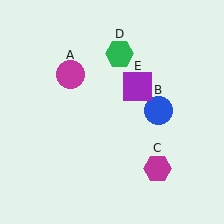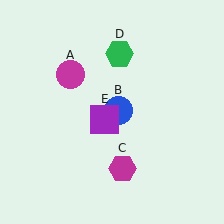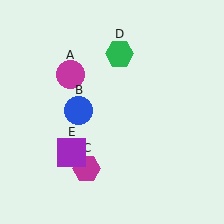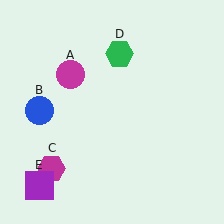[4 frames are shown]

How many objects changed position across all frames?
3 objects changed position: blue circle (object B), magenta hexagon (object C), purple square (object E).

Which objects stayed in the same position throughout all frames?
Magenta circle (object A) and green hexagon (object D) remained stationary.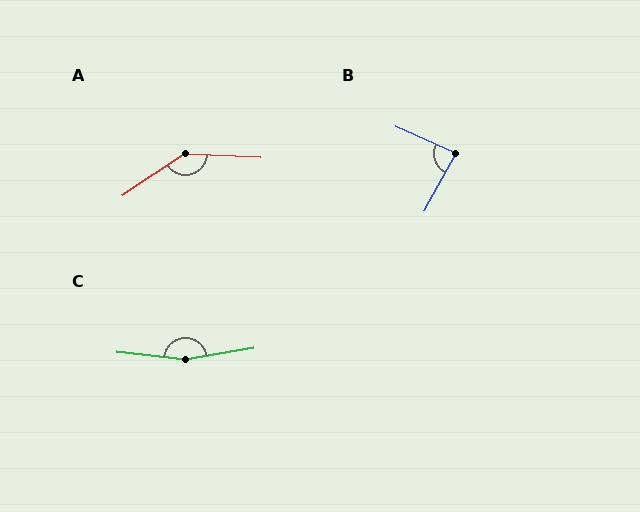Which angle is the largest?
C, at approximately 164 degrees.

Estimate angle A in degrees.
Approximately 143 degrees.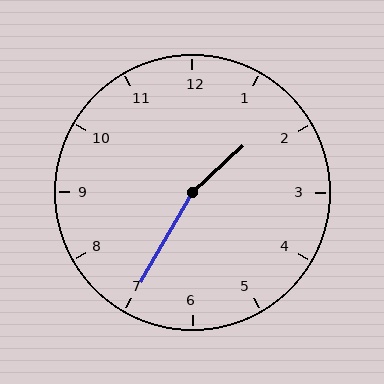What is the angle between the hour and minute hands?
Approximately 162 degrees.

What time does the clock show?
1:35.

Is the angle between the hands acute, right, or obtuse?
It is obtuse.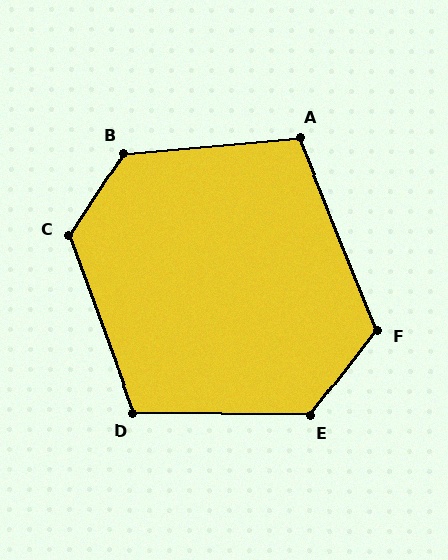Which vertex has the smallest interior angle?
A, at approximately 107 degrees.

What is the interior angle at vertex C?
Approximately 126 degrees (obtuse).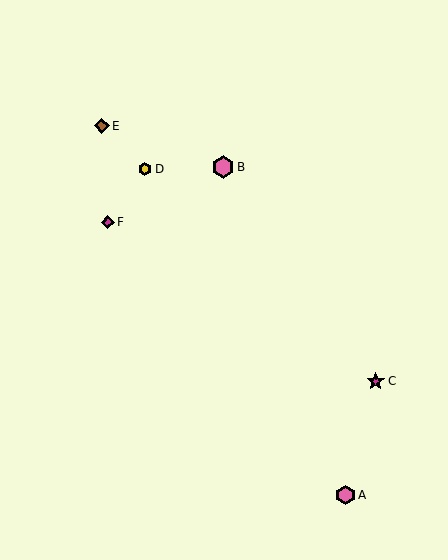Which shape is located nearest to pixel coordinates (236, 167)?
The pink hexagon (labeled B) at (223, 167) is nearest to that location.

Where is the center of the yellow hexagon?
The center of the yellow hexagon is at (145, 169).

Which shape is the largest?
The pink hexagon (labeled B) is the largest.